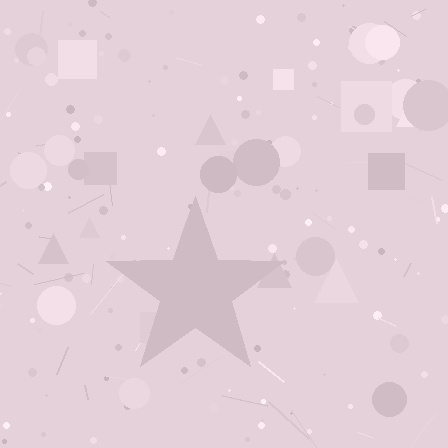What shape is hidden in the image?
A star is hidden in the image.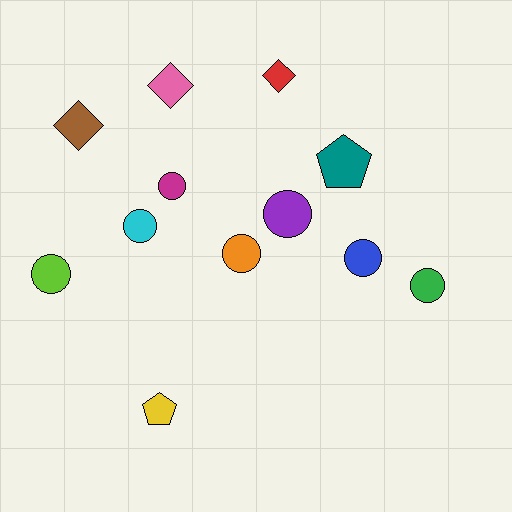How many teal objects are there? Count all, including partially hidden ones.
There is 1 teal object.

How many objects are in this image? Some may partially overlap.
There are 12 objects.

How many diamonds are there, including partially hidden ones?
There are 3 diamonds.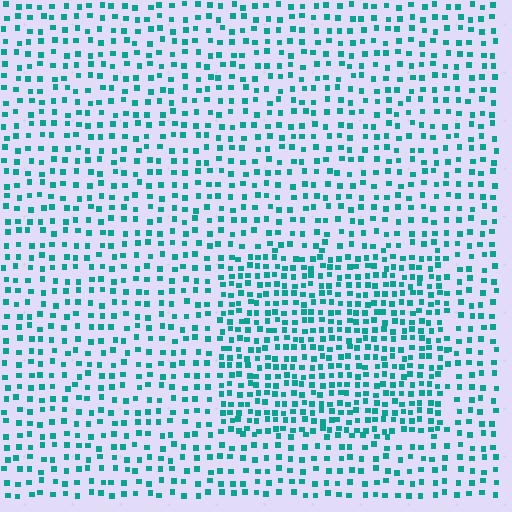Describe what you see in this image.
The image contains small teal elements arranged at two different densities. A rectangle-shaped region is visible where the elements are more densely packed than the surrounding area.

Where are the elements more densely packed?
The elements are more densely packed inside the rectangle boundary.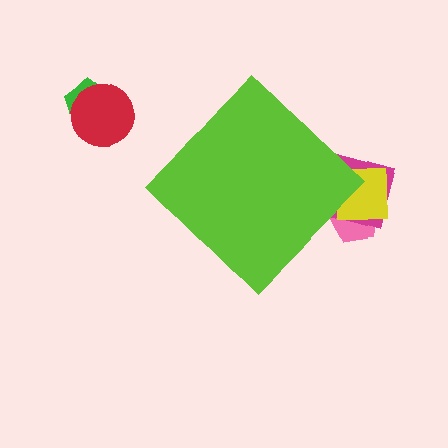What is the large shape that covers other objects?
A lime diamond.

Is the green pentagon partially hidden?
No, the green pentagon is fully visible.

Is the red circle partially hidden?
No, the red circle is fully visible.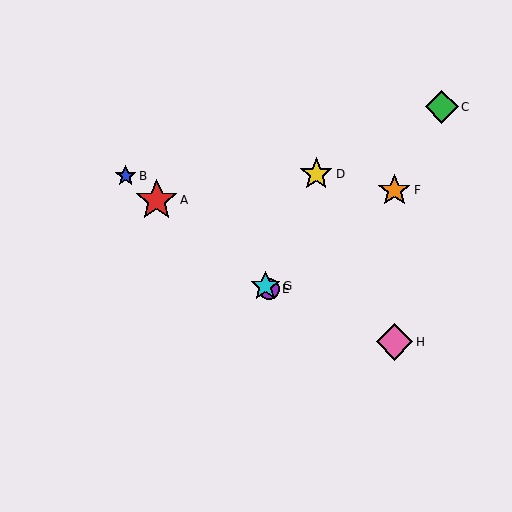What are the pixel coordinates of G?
Object G is at (265, 286).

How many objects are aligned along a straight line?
4 objects (A, B, E, G) are aligned along a straight line.